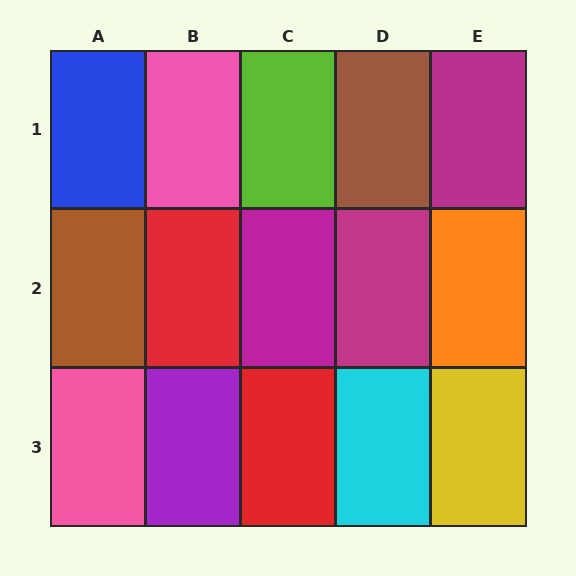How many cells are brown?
2 cells are brown.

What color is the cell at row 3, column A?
Pink.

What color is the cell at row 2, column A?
Brown.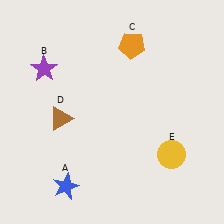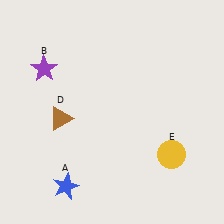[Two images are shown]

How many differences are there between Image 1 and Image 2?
There is 1 difference between the two images.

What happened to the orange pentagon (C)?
The orange pentagon (C) was removed in Image 2. It was in the top-right area of Image 1.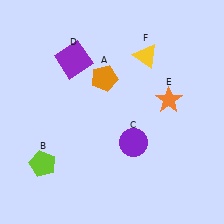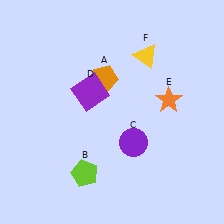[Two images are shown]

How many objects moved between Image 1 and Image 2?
2 objects moved between the two images.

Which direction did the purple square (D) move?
The purple square (D) moved down.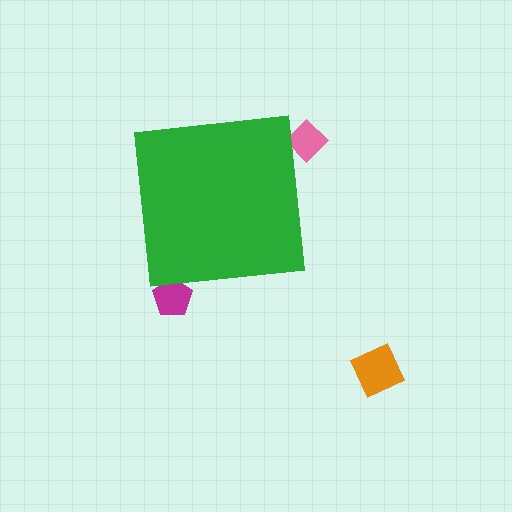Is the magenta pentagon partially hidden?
Yes, the magenta pentagon is partially hidden behind the green square.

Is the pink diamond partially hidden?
Yes, the pink diamond is partially hidden behind the green square.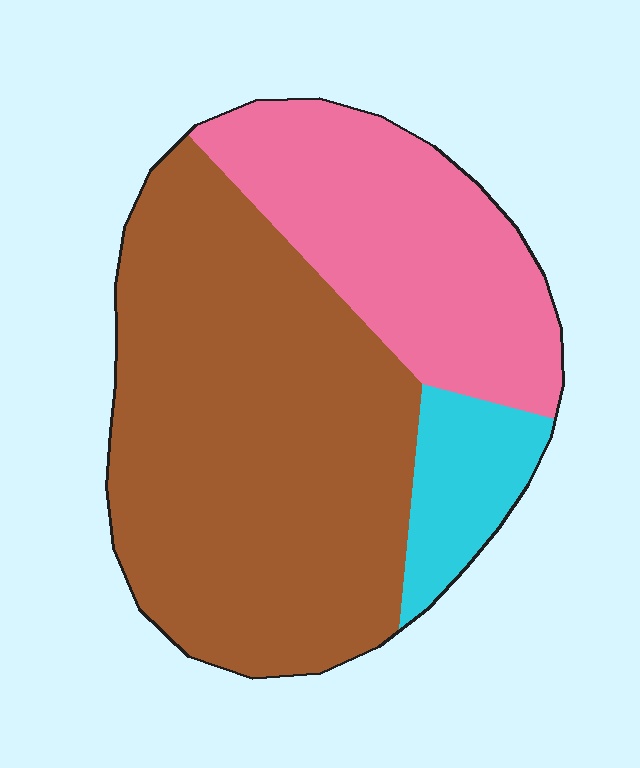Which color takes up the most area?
Brown, at roughly 60%.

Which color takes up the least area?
Cyan, at roughly 10%.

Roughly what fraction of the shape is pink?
Pink covers around 30% of the shape.